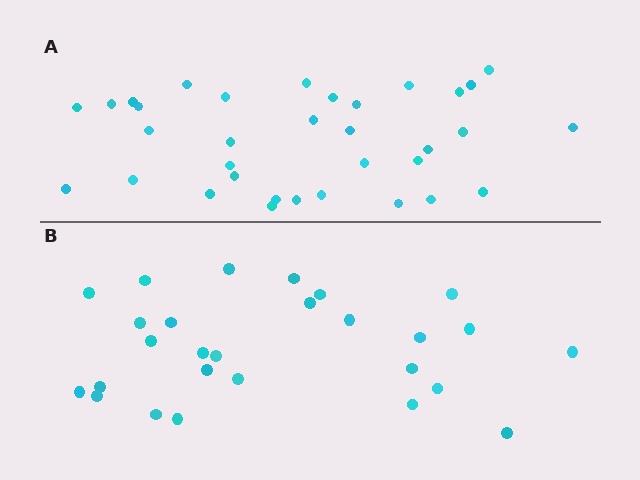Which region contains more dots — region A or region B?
Region A (the top region) has more dots.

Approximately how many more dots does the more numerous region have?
Region A has roughly 8 or so more dots than region B.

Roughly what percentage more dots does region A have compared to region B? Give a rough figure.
About 25% more.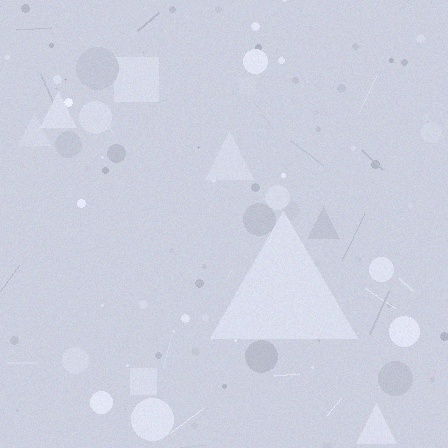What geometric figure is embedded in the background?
A triangle is embedded in the background.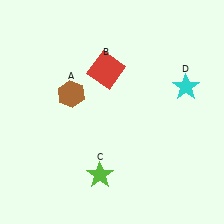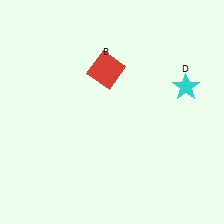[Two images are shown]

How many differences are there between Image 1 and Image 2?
There are 2 differences between the two images.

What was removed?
The brown hexagon (A), the lime star (C) were removed in Image 2.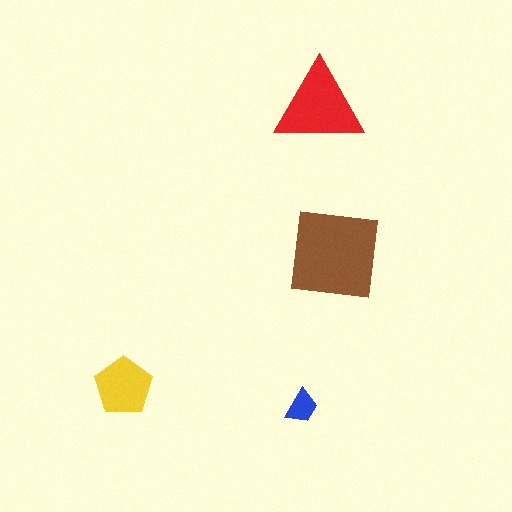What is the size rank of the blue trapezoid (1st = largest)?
4th.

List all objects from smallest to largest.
The blue trapezoid, the yellow pentagon, the red triangle, the brown square.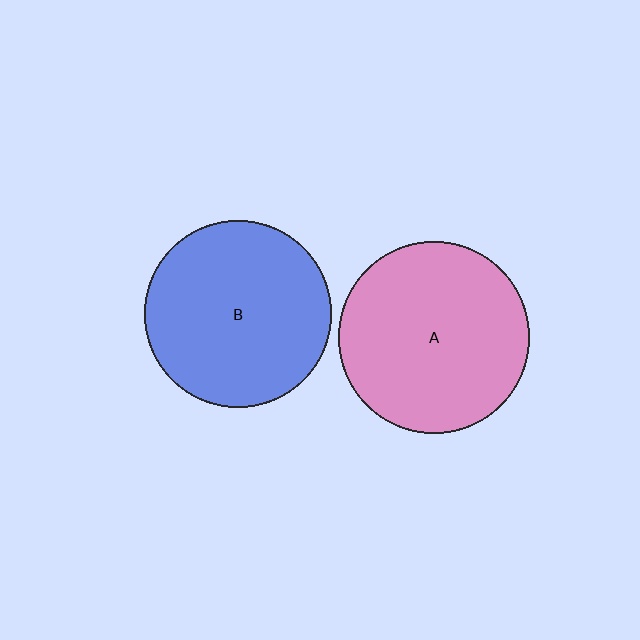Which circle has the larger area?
Circle A (pink).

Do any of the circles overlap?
No, none of the circles overlap.